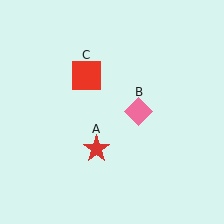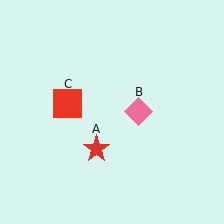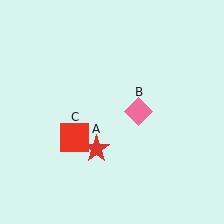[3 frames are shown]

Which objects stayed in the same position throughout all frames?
Red star (object A) and pink diamond (object B) remained stationary.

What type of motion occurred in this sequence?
The red square (object C) rotated counterclockwise around the center of the scene.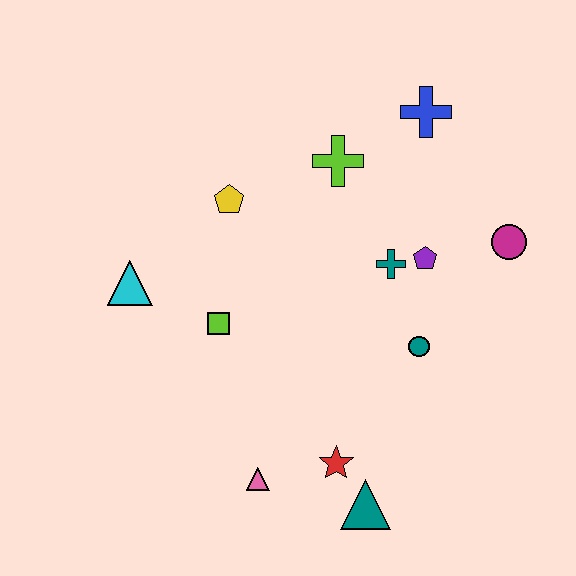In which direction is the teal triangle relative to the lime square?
The teal triangle is below the lime square.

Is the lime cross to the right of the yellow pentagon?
Yes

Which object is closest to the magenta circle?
The purple pentagon is closest to the magenta circle.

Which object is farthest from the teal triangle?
The blue cross is farthest from the teal triangle.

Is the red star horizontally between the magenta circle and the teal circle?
No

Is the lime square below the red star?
No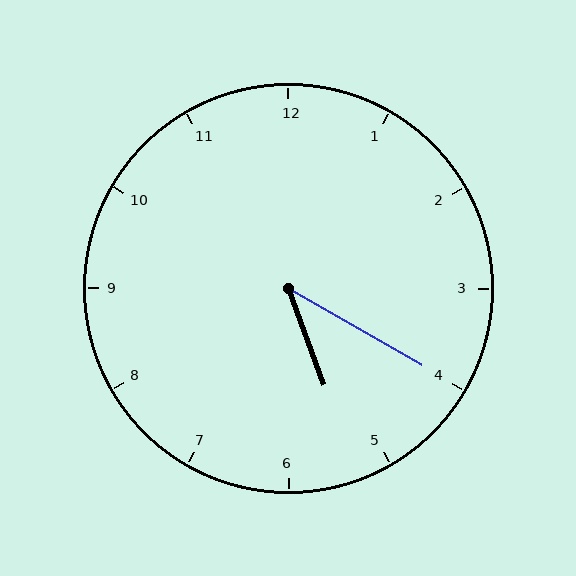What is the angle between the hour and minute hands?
Approximately 40 degrees.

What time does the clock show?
5:20.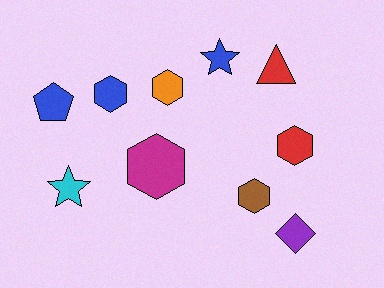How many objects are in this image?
There are 10 objects.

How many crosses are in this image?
There are no crosses.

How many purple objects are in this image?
There is 1 purple object.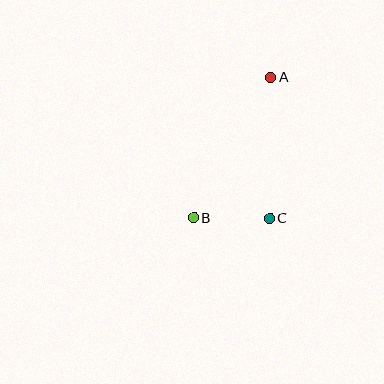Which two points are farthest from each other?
Points A and B are farthest from each other.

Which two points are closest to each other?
Points B and C are closest to each other.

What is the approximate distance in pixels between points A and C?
The distance between A and C is approximately 141 pixels.